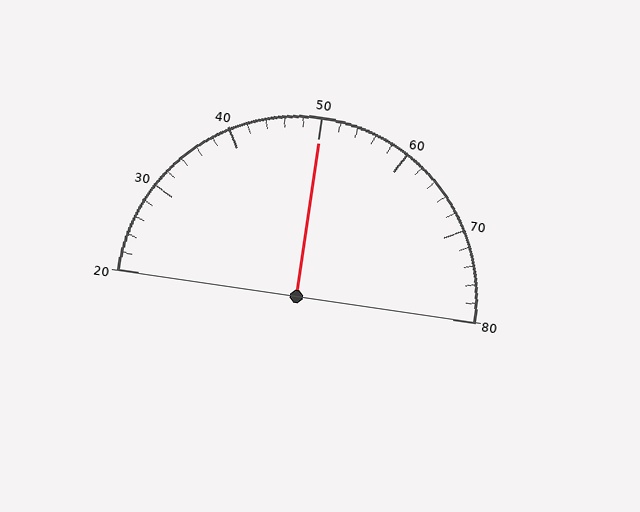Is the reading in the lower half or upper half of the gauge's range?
The reading is in the upper half of the range (20 to 80).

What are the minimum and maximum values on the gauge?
The gauge ranges from 20 to 80.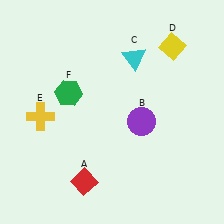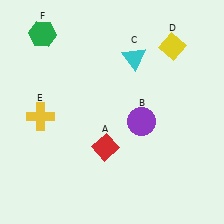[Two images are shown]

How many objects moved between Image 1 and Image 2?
2 objects moved between the two images.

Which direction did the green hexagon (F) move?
The green hexagon (F) moved up.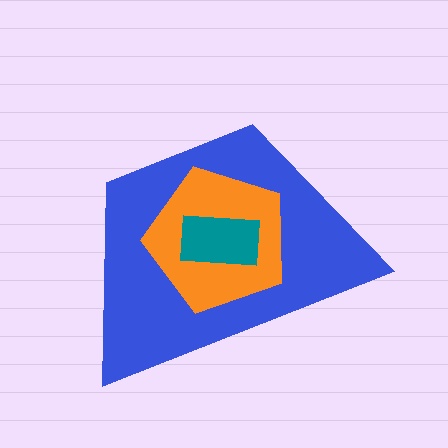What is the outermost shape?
The blue trapezoid.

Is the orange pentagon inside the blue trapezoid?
Yes.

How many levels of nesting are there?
3.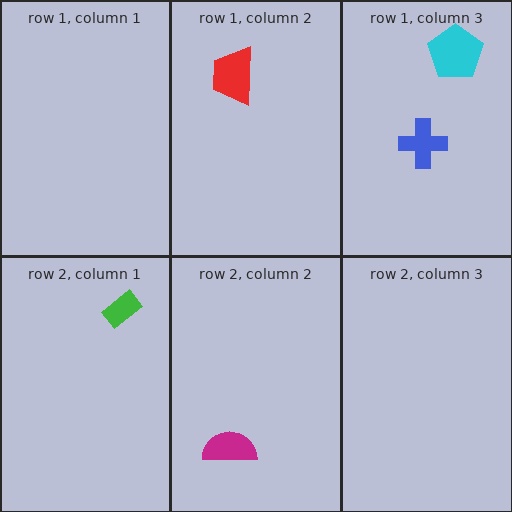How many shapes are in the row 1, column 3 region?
2.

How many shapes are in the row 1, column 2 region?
1.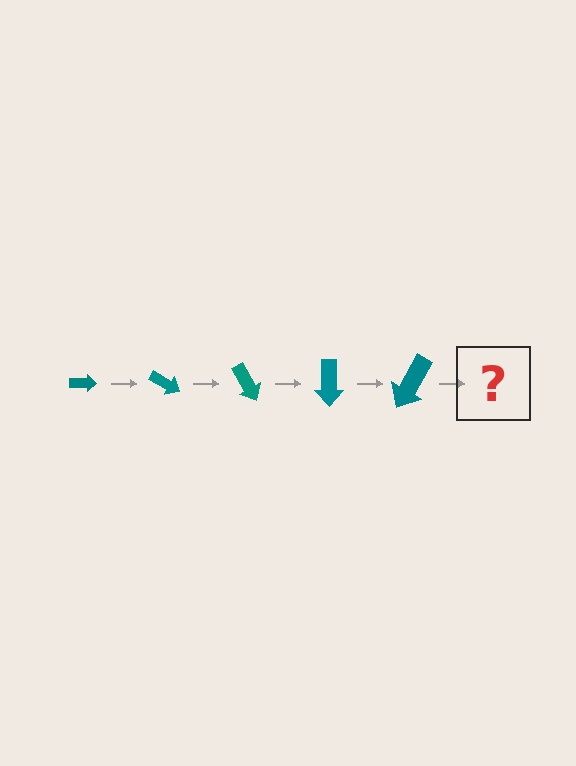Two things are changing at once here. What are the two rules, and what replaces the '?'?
The two rules are that the arrow grows larger each step and it rotates 30 degrees each step. The '?' should be an arrow, larger than the previous one and rotated 150 degrees from the start.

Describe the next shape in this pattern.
It should be an arrow, larger than the previous one and rotated 150 degrees from the start.